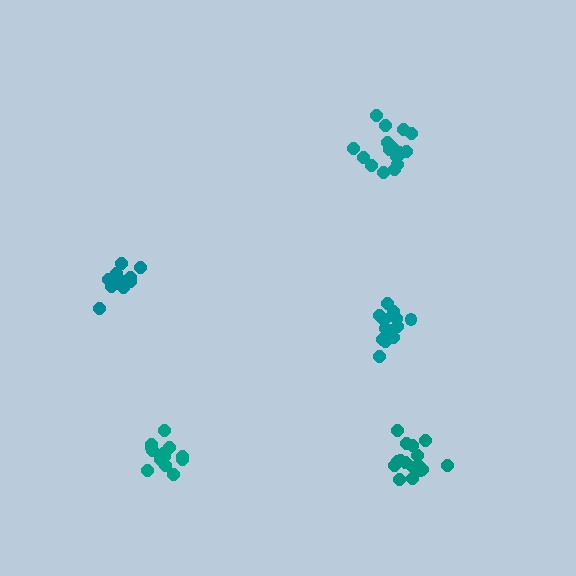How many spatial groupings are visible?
There are 5 spatial groupings.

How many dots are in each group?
Group 1: 12 dots, Group 2: 15 dots, Group 3: 13 dots, Group 4: 17 dots, Group 5: 17 dots (74 total).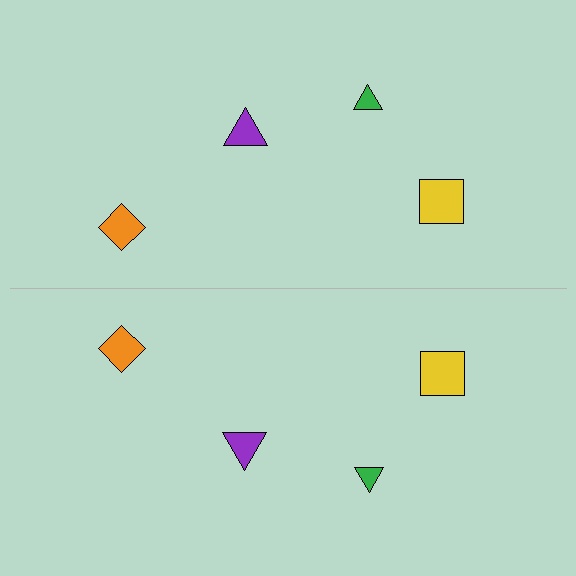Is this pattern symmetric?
Yes, this pattern has bilateral (reflection) symmetry.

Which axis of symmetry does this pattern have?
The pattern has a horizontal axis of symmetry running through the center of the image.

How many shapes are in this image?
There are 8 shapes in this image.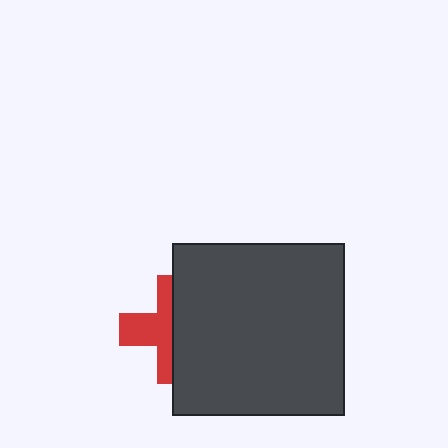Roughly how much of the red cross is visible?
About half of it is visible (roughly 45%).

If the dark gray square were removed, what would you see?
You would see the complete red cross.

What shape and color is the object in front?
The object in front is a dark gray square.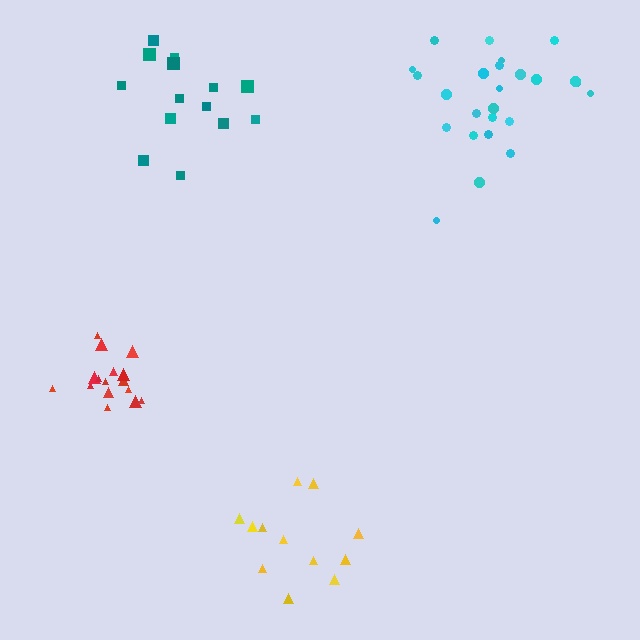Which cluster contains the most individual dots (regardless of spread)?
Cyan (25).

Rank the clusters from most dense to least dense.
red, teal, cyan, yellow.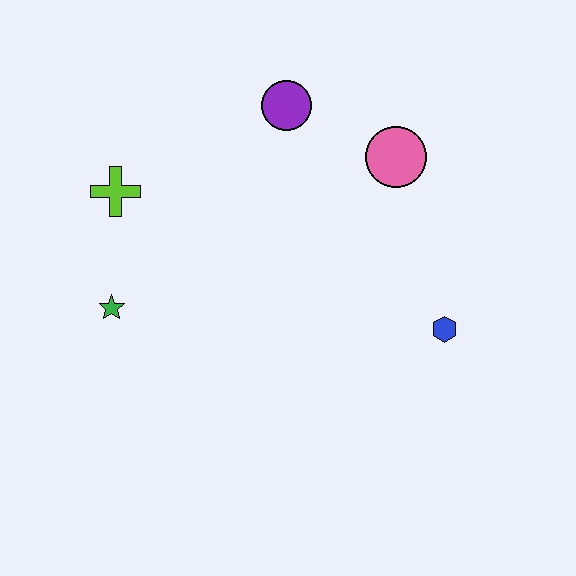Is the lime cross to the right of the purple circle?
No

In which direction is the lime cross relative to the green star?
The lime cross is above the green star.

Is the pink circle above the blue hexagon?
Yes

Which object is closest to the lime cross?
The green star is closest to the lime cross.